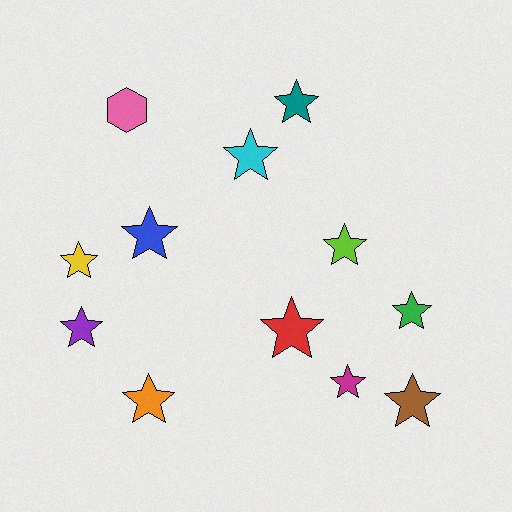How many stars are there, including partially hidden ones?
There are 11 stars.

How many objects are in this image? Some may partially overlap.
There are 12 objects.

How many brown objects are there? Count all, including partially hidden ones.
There is 1 brown object.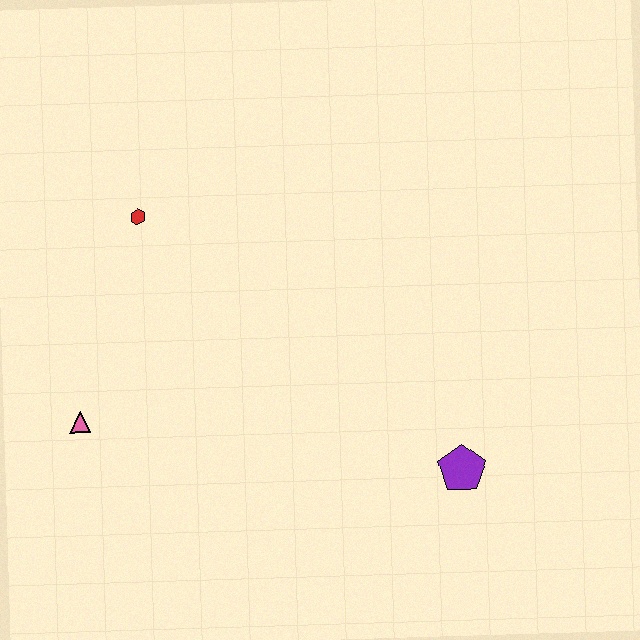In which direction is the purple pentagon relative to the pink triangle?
The purple pentagon is to the right of the pink triangle.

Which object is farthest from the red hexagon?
The purple pentagon is farthest from the red hexagon.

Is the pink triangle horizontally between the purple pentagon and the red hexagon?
No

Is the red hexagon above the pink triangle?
Yes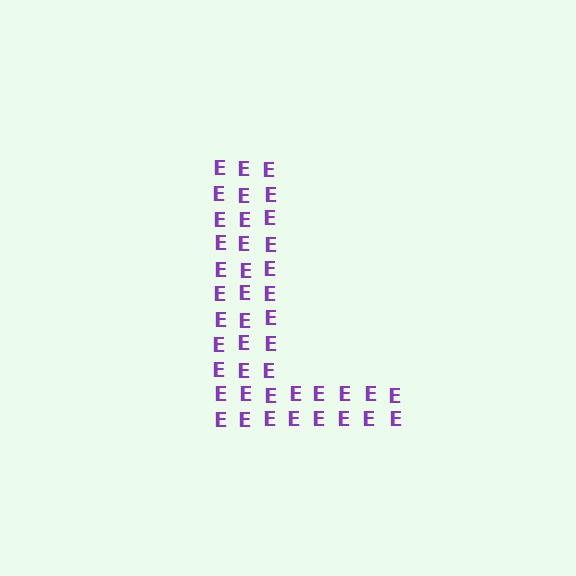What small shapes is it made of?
It is made of small letter E's.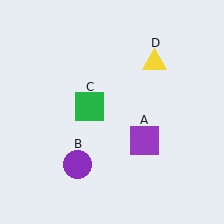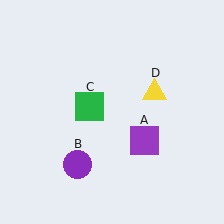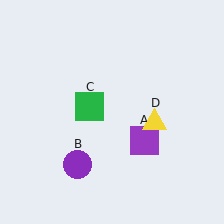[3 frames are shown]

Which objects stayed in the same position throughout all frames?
Purple square (object A) and purple circle (object B) and green square (object C) remained stationary.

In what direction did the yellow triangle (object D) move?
The yellow triangle (object D) moved down.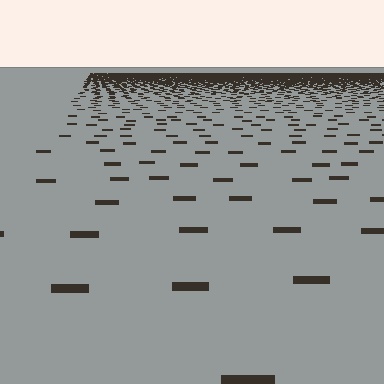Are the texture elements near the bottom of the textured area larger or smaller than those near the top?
Larger. Near the bottom, elements are closer to the viewer and appear at a bigger on-screen size.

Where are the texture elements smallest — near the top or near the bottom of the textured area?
Near the top.